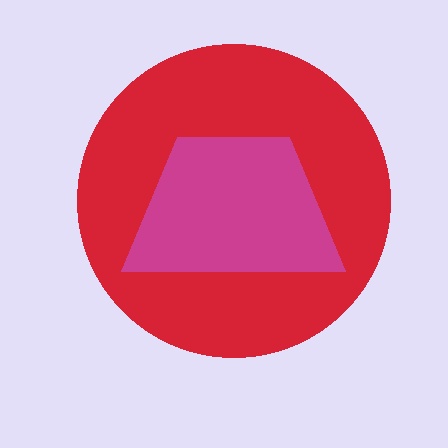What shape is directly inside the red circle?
The magenta trapezoid.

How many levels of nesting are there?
2.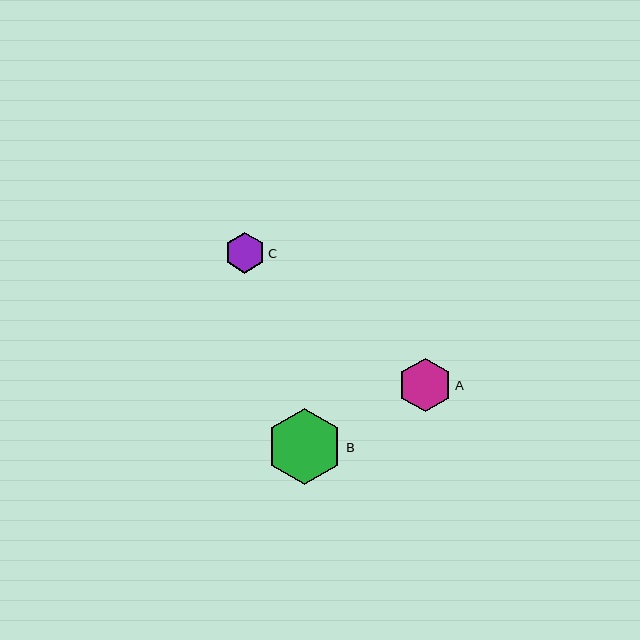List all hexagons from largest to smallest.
From largest to smallest: B, A, C.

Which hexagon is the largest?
Hexagon B is the largest with a size of approximately 76 pixels.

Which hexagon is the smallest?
Hexagon C is the smallest with a size of approximately 40 pixels.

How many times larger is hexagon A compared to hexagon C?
Hexagon A is approximately 1.3 times the size of hexagon C.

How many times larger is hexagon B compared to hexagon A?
Hexagon B is approximately 1.4 times the size of hexagon A.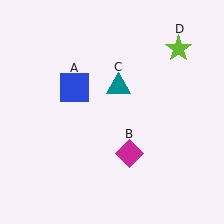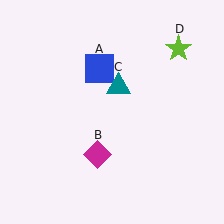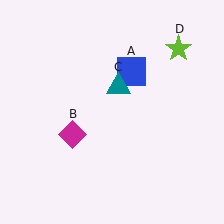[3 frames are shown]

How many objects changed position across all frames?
2 objects changed position: blue square (object A), magenta diamond (object B).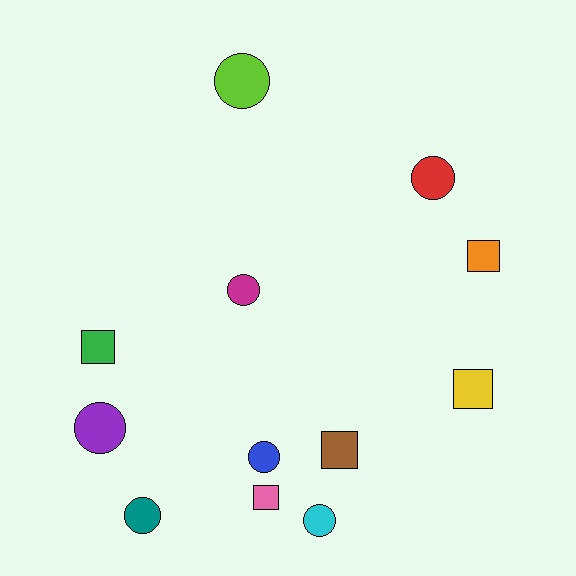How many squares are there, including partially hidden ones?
There are 5 squares.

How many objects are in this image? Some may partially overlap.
There are 12 objects.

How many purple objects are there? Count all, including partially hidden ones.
There is 1 purple object.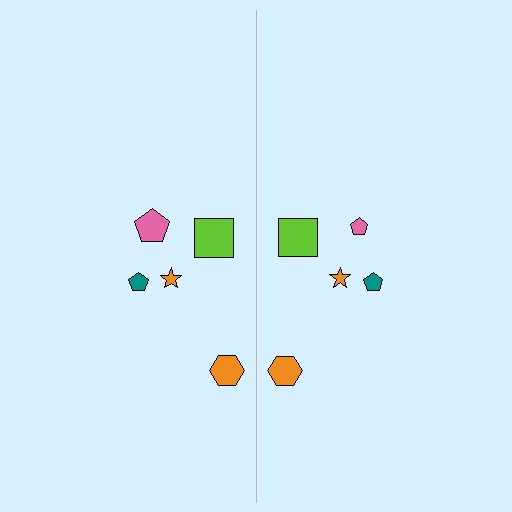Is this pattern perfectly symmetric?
No, the pattern is not perfectly symmetric. The pink pentagon on the right side has a different size than its mirror counterpart.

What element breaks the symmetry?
The pink pentagon on the right side has a different size than its mirror counterpart.